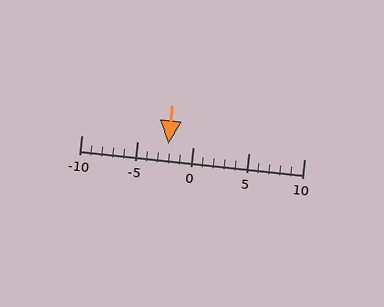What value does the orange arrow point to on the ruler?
The orange arrow points to approximately -2.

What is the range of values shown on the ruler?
The ruler shows values from -10 to 10.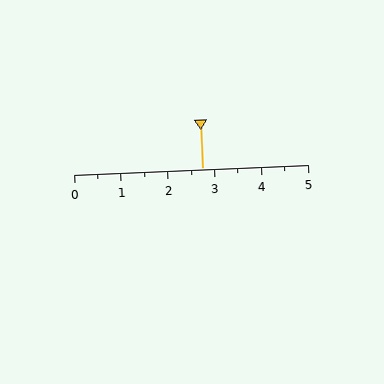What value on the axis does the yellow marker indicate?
The marker indicates approximately 2.8.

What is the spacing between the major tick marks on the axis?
The major ticks are spaced 1 apart.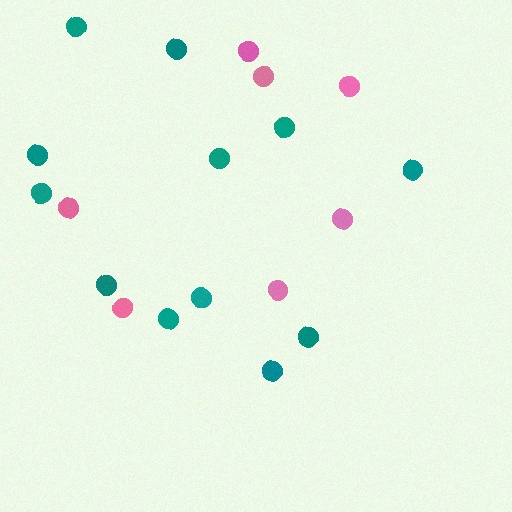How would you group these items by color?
There are 2 groups: one group of teal circles (12) and one group of pink circles (7).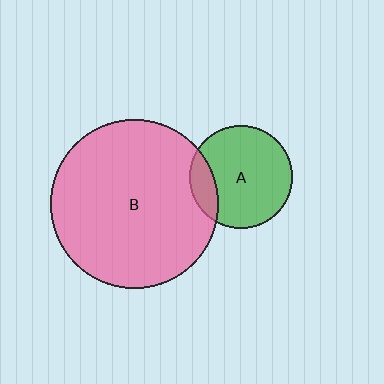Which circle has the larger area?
Circle B (pink).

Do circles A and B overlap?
Yes.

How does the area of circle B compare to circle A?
Approximately 2.7 times.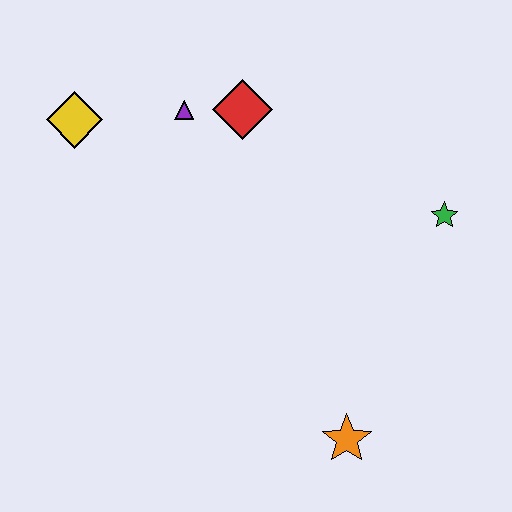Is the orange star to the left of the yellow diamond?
No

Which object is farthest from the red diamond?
The orange star is farthest from the red diamond.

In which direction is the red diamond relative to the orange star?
The red diamond is above the orange star.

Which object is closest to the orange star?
The green star is closest to the orange star.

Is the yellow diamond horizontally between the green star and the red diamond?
No